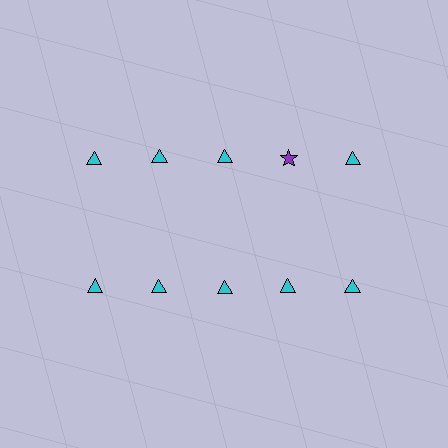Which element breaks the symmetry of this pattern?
The purple star in the top row, second from right column breaks the symmetry. All other shapes are cyan triangles.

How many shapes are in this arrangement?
There are 10 shapes arranged in a grid pattern.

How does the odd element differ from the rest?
It differs in both color (purple instead of cyan) and shape (star instead of triangle).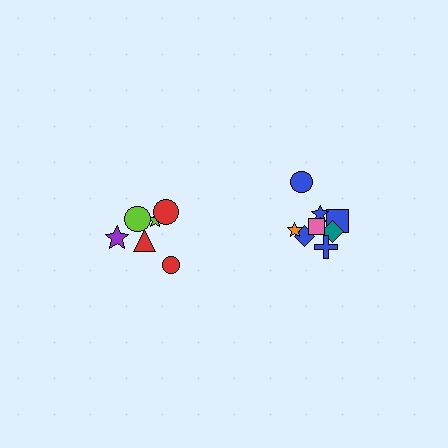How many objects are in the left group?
There are 6 objects.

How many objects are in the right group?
There are 8 objects.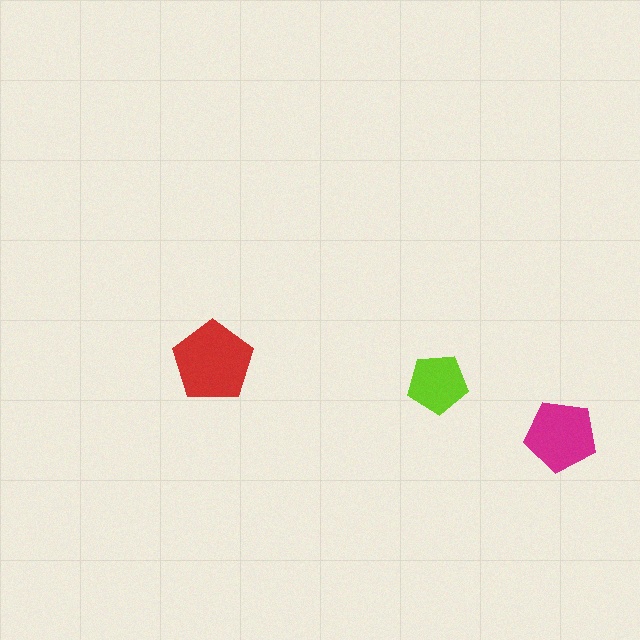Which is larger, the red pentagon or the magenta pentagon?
The red one.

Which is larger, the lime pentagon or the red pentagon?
The red one.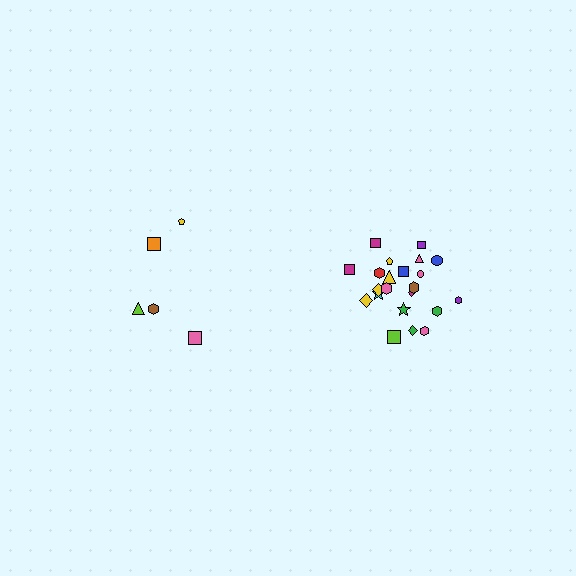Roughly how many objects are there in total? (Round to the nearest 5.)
Roughly 25 objects in total.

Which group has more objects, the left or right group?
The right group.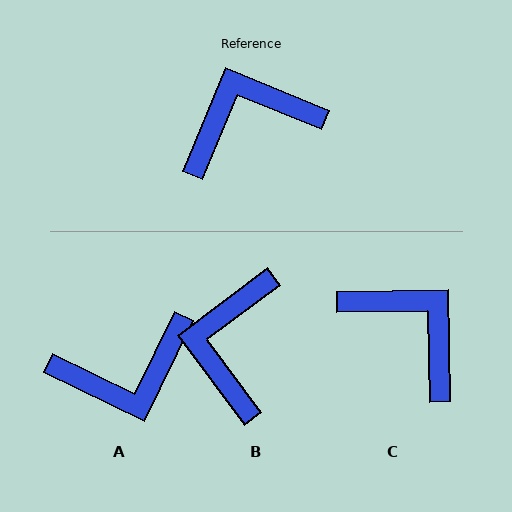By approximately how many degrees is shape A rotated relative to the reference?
Approximately 176 degrees counter-clockwise.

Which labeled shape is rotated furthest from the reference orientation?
A, about 176 degrees away.